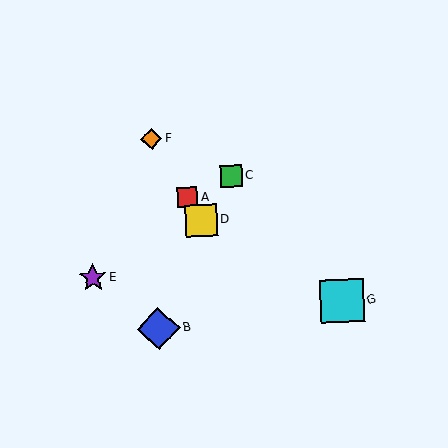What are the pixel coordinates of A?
Object A is at (187, 198).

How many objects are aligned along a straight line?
3 objects (A, D, F) are aligned along a straight line.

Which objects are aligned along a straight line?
Objects A, D, F are aligned along a straight line.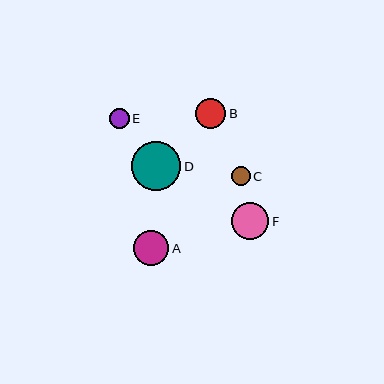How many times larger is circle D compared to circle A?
Circle D is approximately 1.4 times the size of circle A.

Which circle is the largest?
Circle D is the largest with a size of approximately 49 pixels.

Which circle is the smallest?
Circle C is the smallest with a size of approximately 19 pixels.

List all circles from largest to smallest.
From largest to smallest: D, F, A, B, E, C.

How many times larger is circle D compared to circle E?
Circle D is approximately 2.5 times the size of circle E.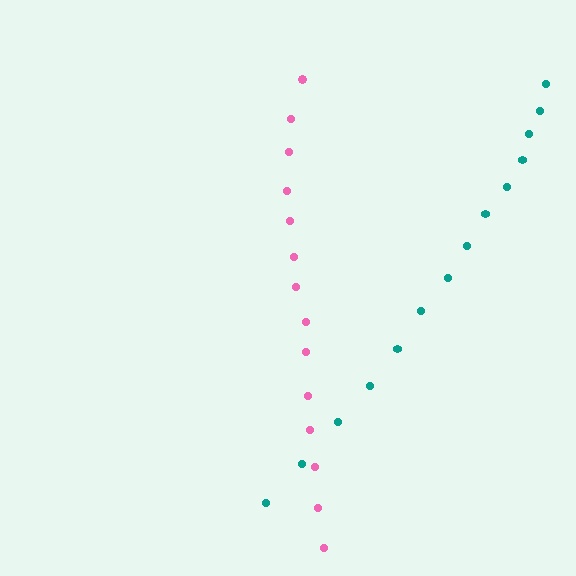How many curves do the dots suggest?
There are 2 distinct paths.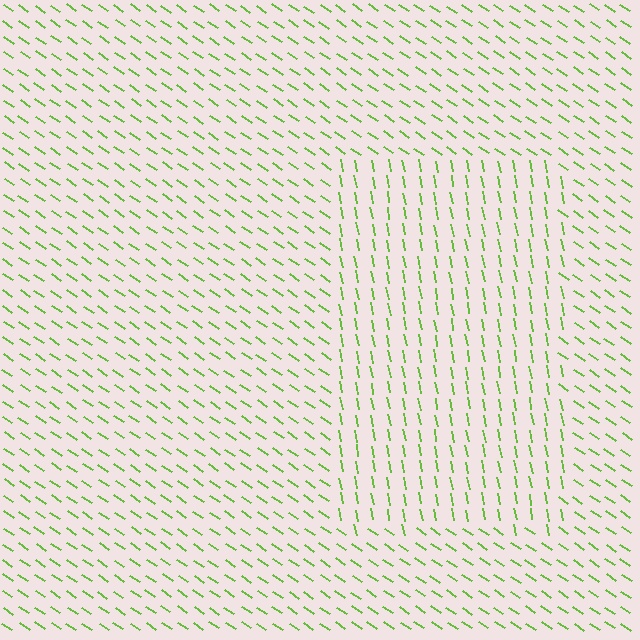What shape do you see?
I see a rectangle.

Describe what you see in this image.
The image is filled with small lime line segments. A rectangle region in the image has lines oriented differently from the surrounding lines, creating a visible texture boundary.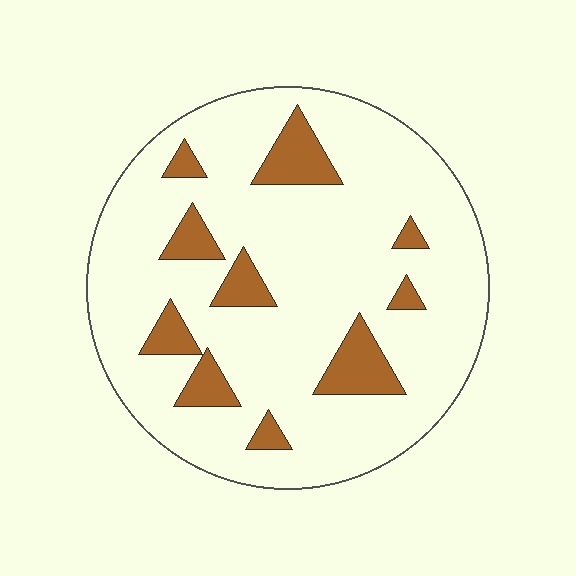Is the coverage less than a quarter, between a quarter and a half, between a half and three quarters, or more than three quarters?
Less than a quarter.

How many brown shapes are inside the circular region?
10.